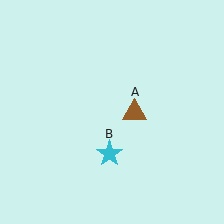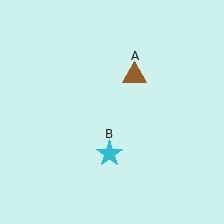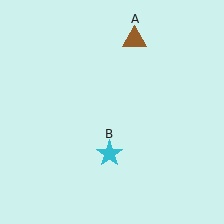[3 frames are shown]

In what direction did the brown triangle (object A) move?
The brown triangle (object A) moved up.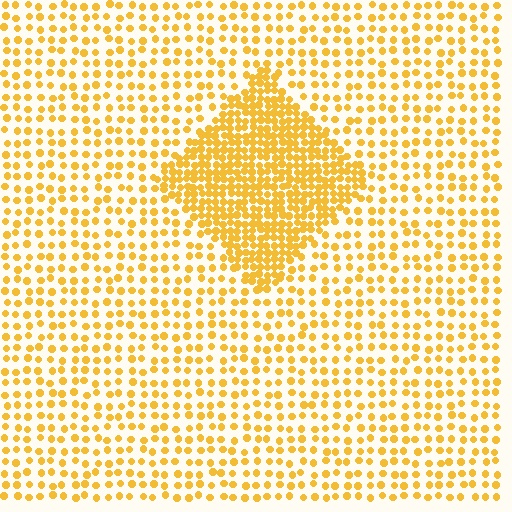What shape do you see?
I see a diamond.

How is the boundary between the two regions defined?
The boundary is defined by a change in element density (approximately 2.4x ratio). All elements are the same color, size, and shape.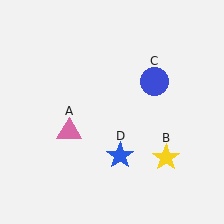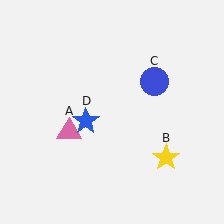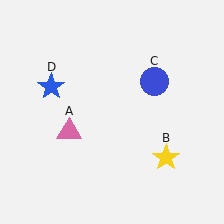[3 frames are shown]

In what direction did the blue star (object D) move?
The blue star (object D) moved up and to the left.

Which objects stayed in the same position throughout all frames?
Pink triangle (object A) and yellow star (object B) and blue circle (object C) remained stationary.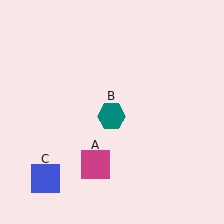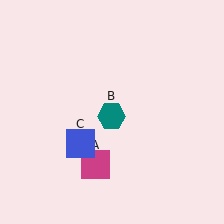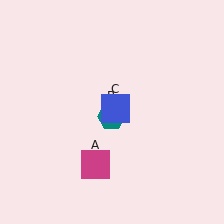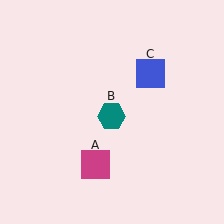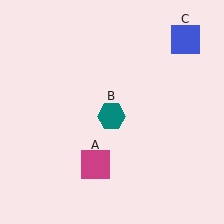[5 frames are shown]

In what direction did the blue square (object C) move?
The blue square (object C) moved up and to the right.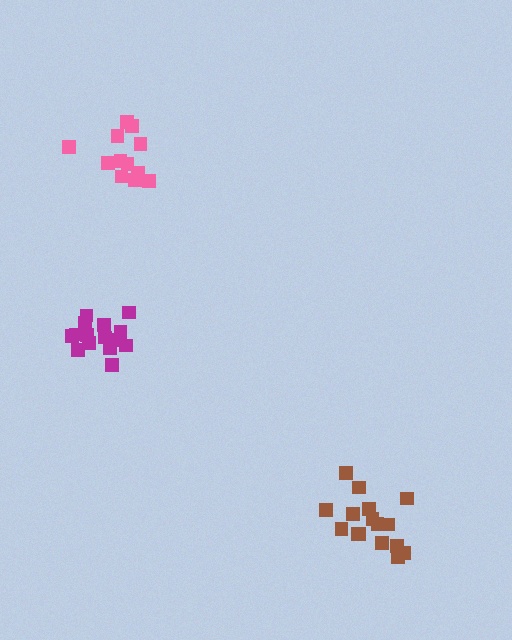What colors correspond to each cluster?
The clusters are colored: pink, brown, magenta.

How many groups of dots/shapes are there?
There are 3 groups.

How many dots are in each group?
Group 1: 12 dots, Group 2: 16 dots, Group 3: 15 dots (43 total).